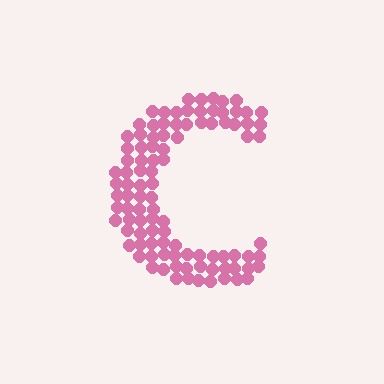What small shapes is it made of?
It is made of small circles.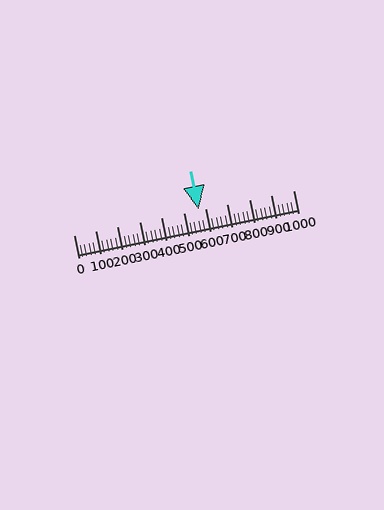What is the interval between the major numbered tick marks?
The major tick marks are spaced 100 units apart.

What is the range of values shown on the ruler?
The ruler shows values from 0 to 1000.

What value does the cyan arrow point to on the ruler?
The cyan arrow points to approximately 569.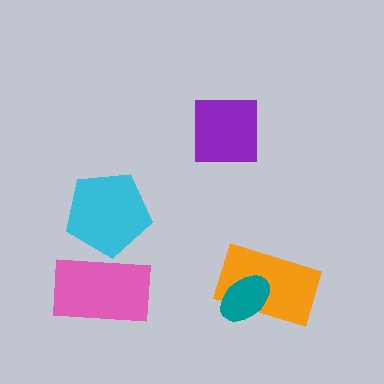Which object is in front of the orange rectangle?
The teal ellipse is in front of the orange rectangle.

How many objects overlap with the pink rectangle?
1 object overlaps with the pink rectangle.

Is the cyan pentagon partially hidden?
Yes, it is partially covered by another shape.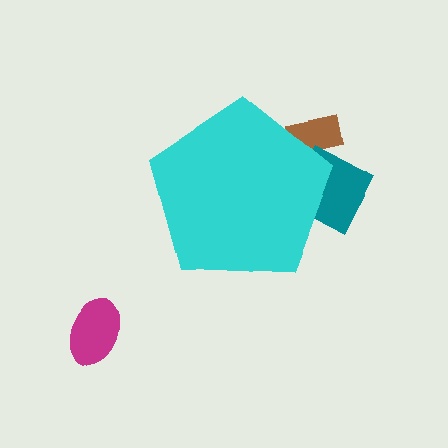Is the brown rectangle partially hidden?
Yes, the brown rectangle is partially hidden behind the cyan pentagon.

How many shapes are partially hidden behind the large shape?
2 shapes are partially hidden.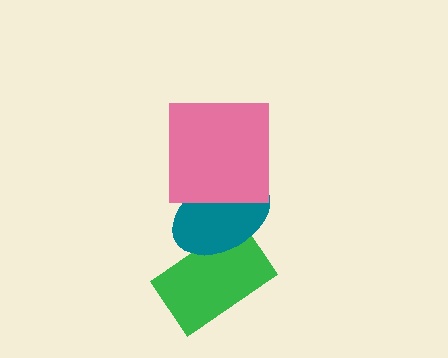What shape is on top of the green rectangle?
The teal ellipse is on top of the green rectangle.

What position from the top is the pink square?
The pink square is 1st from the top.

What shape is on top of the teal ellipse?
The pink square is on top of the teal ellipse.